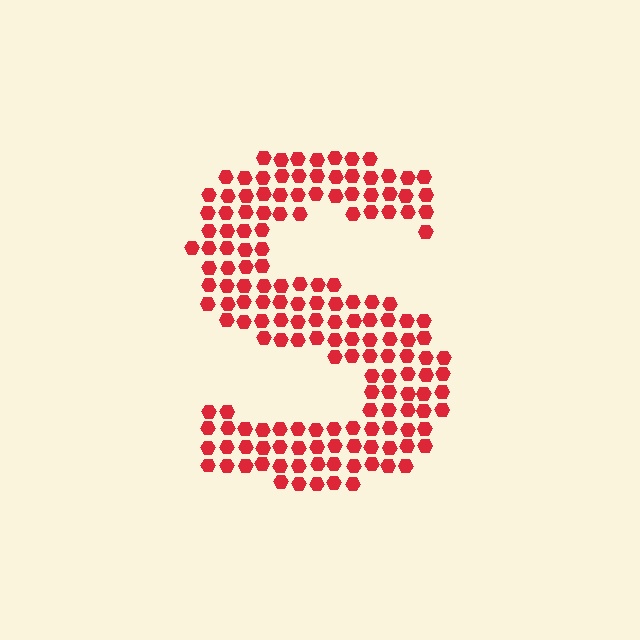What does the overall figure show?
The overall figure shows the letter S.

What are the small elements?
The small elements are hexagons.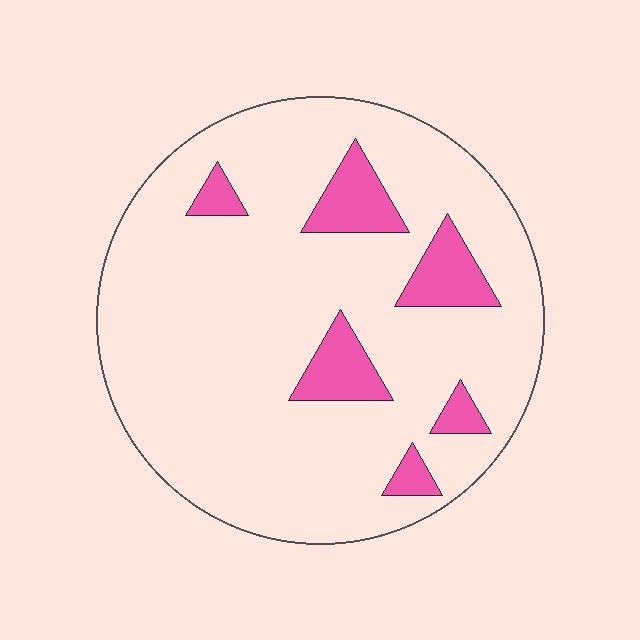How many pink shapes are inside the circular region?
6.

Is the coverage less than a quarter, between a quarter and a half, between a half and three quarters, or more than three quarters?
Less than a quarter.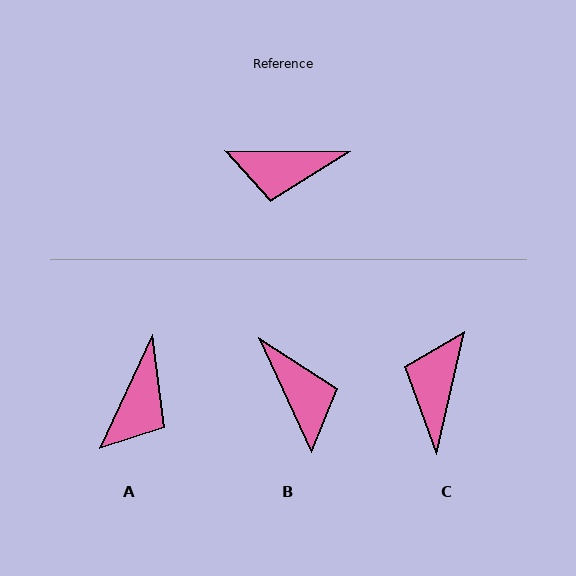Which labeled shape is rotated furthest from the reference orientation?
B, about 115 degrees away.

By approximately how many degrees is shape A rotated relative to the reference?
Approximately 65 degrees counter-clockwise.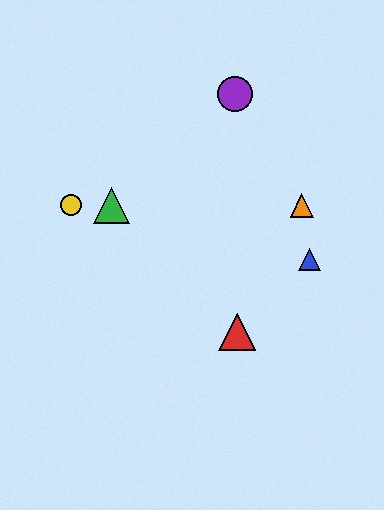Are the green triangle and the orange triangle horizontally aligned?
Yes, both are at y≈205.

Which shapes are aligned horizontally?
The green triangle, the yellow circle, the orange triangle are aligned horizontally.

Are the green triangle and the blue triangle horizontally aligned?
No, the green triangle is at y≈205 and the blue triangle is at y≈259.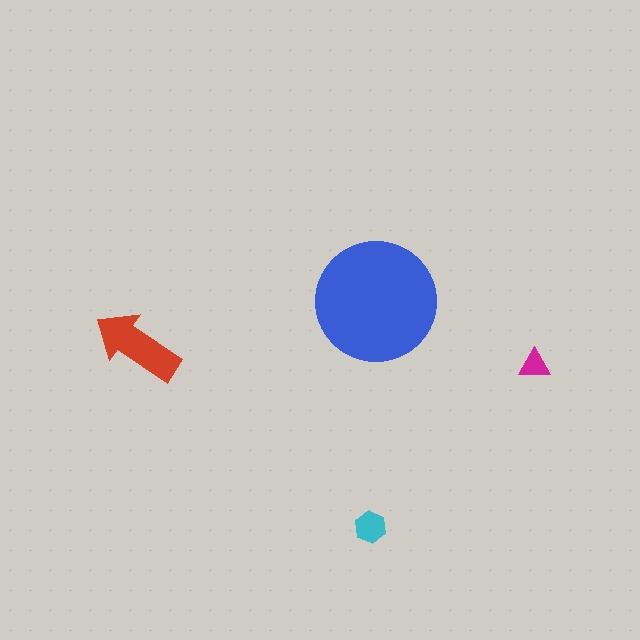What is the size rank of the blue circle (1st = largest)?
1st.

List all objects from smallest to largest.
The magenta triangle, the cyan hexagon, the red arrow, the blue circle.